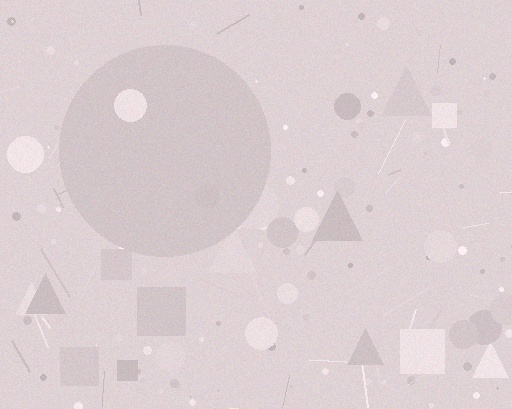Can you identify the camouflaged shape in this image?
The camouflaged shape is a circle.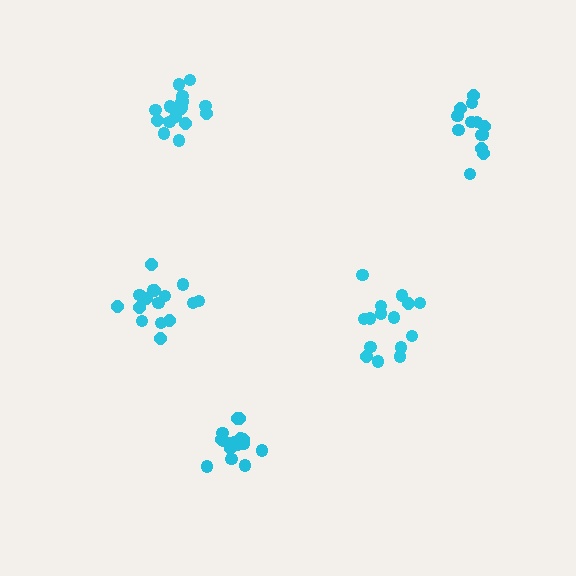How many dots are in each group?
Group 1: 17 dots, Group 2: 13 dots, Group 3: 15 dots, Group 4: 16 dots, Group 5: 16 dots (77 total).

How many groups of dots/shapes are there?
There are 5 groups.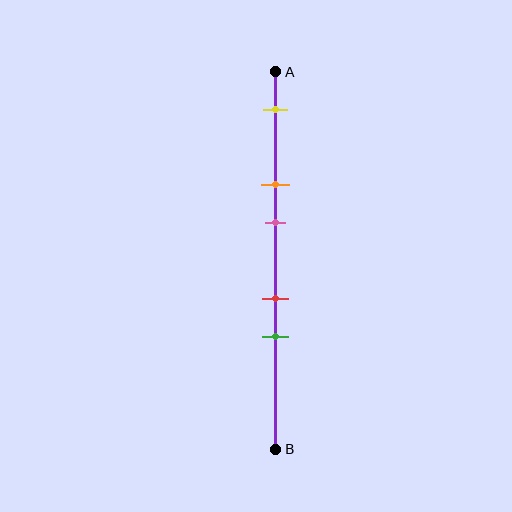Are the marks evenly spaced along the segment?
No, the marks are not evenly spaced.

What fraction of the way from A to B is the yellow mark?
The yellow mark is approximately 10% (0.1) of the way from A to B.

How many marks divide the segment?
There are 5 marks dividing the segment.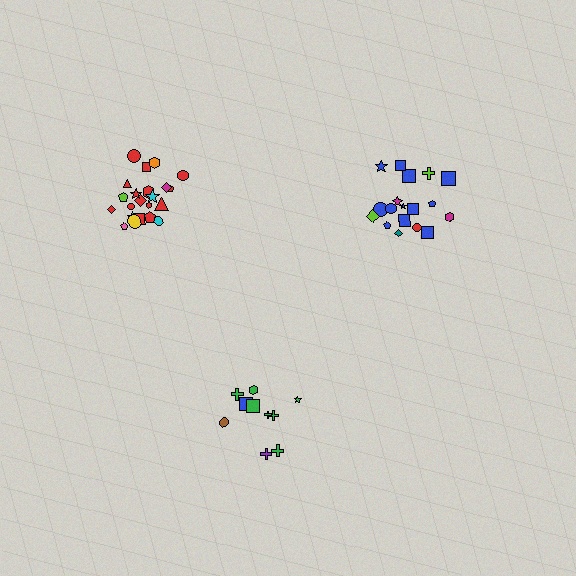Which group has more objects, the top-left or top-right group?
The top-left group.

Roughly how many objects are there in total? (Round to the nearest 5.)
Roughly 50 objects in total.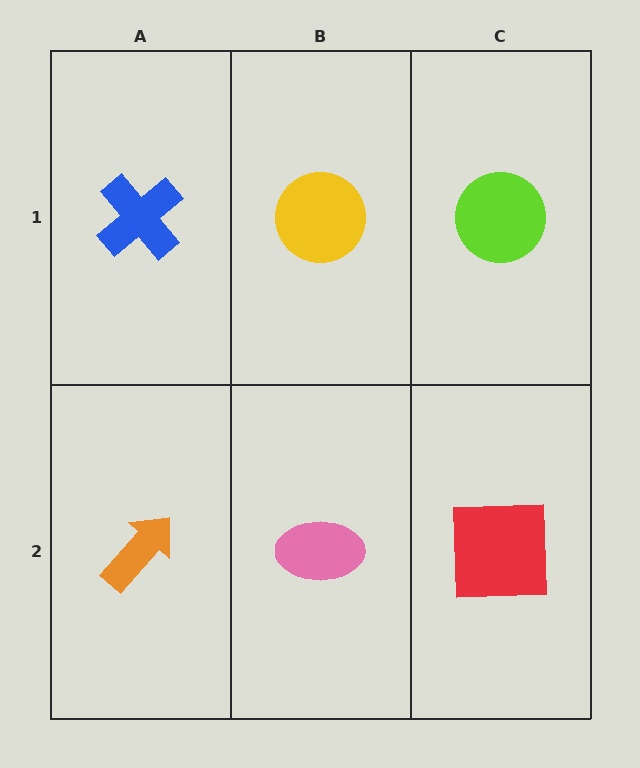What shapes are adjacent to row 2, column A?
A blue cross (row 1, column A), a pink ellipse (row 2, column B).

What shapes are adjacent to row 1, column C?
A red square (row 2, column C), a yellow circle (row 1, column B).